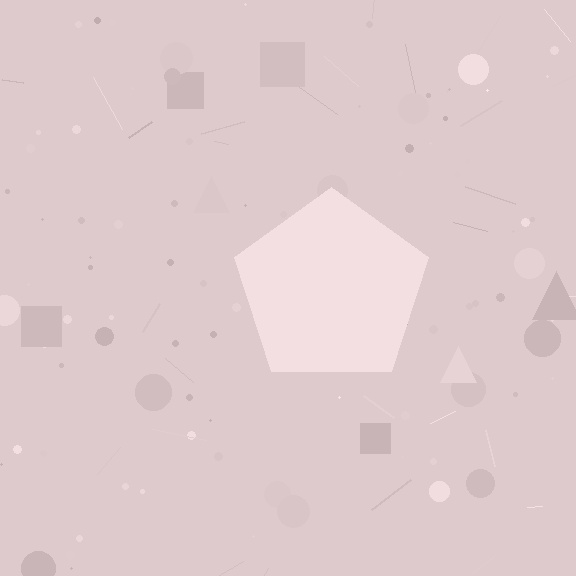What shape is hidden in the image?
A pentagon is hidden in the image.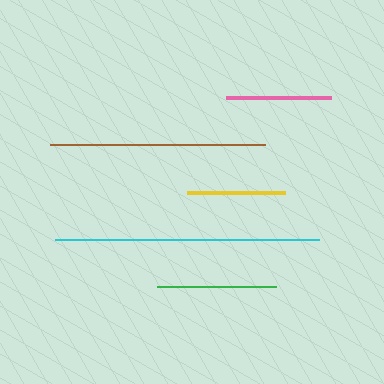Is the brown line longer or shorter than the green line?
The brown line is longer than the green line.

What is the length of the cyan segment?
The cyan segment is approximately 264 pixels long.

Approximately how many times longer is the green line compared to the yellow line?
The green line is approximately 1.2 times the length of the yellow line.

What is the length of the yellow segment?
The yellow segment is approximately 99 pixels long.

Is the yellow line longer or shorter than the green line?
The green line is longer than the yellow line.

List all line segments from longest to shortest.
From longest to shortest: cyan, brown, green, pink, yellow.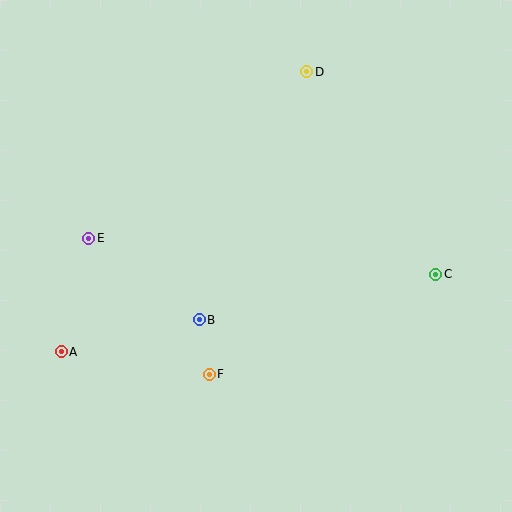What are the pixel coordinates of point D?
Point D is at (306, 72).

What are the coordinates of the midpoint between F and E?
The midpoint between F and E is at (149, 306).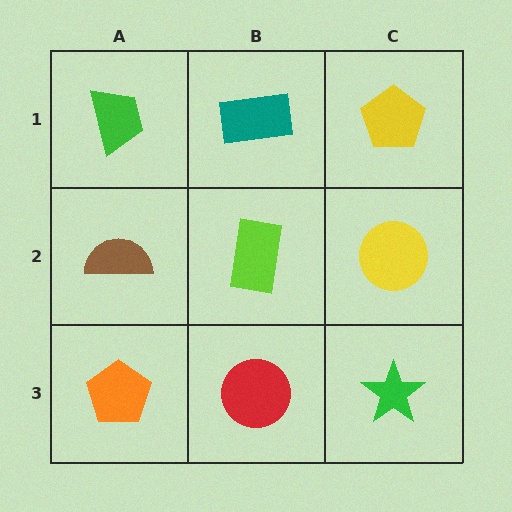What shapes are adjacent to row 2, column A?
A green trapezoid (row 1, column A), an orange pentagon (row 3, column A), a lime rectangle (row 2, column B).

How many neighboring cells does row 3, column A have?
2.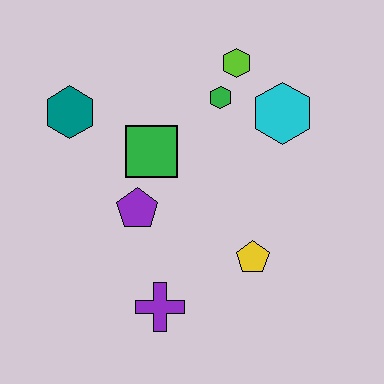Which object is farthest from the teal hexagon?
The yellow pentagon is farthest from the teal hexagon.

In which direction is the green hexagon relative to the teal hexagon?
The green hexagon is to the right of the teal hexagon.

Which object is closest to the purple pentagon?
The green square is closest to the purple pentagon.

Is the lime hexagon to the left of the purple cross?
No